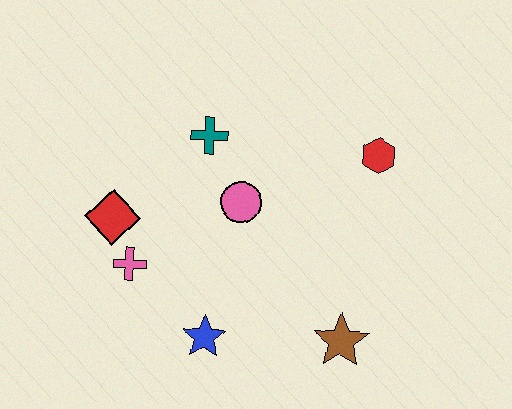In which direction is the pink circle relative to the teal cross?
The pink circle is below the teal cross.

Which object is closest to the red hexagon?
The pink circle is closest to the red hexagon.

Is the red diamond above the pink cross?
Yes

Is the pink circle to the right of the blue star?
Yes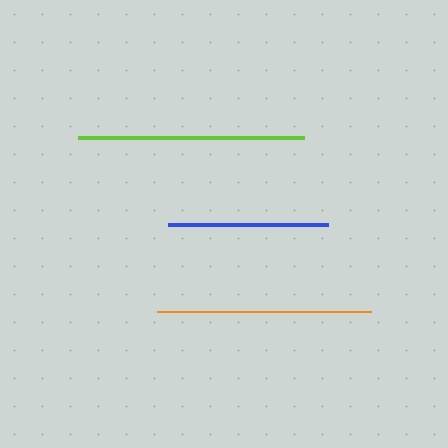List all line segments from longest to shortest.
From longest to shortest: lime, orange, blue.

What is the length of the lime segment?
The lime segment is approximately 227 pixels long.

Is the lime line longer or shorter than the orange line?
The lime line is longer than the orange line.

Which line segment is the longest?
The lime line is the longest at approximately 227 pixels.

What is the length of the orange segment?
The orange segment is approximately 214 pixels long.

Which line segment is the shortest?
The blue line is the shortest at approximately 160 pixels.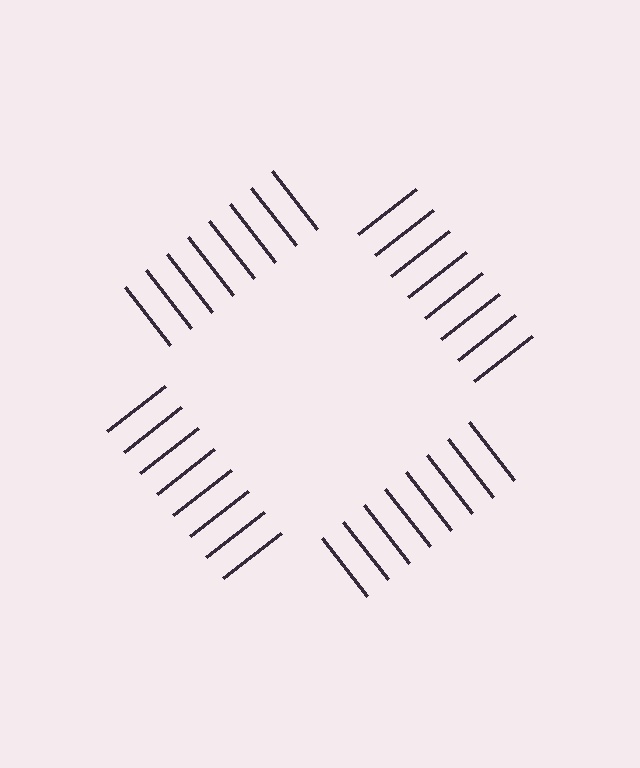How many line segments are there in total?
32 — 8 along each of the 4 edges.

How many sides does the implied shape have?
4 sides — the line-ends trace a square.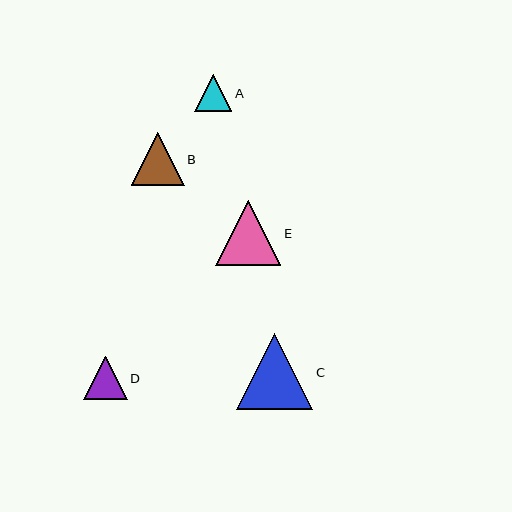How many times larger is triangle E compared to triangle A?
Triangle E is approximately 1.8 times the size of triangle A.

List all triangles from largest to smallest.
From largest to smallest: C, E, B, D, A.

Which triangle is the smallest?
Triangle A is the smallest with a size of approximately 37 pixels.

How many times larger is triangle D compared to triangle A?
Triangle D is approximately 1.2 times the size of triangle A.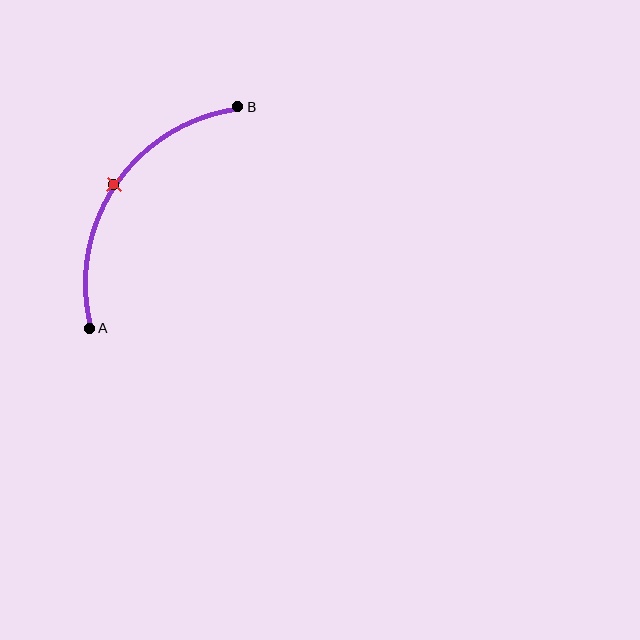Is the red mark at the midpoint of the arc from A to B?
Yes. The red mark lies on the arc at equal arc-length from both A and B — it is the arc midpoint.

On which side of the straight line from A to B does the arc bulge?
The arc bulges above and to the left of the straight line connecting A and B.